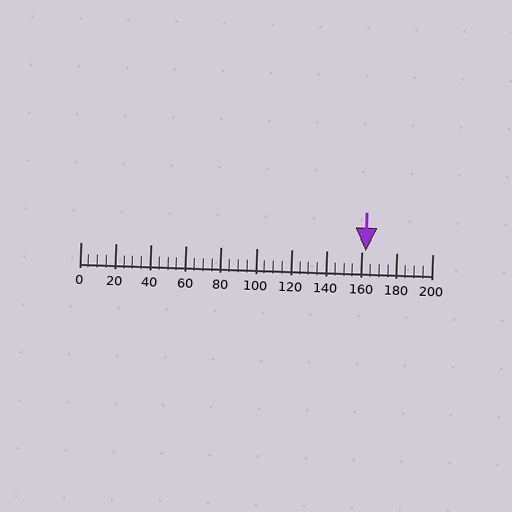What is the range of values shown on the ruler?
The ruler shows values from 0 to 200.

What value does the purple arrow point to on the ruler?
The purple arrow points to approximately 162.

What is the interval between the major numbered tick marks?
The major tick marks are spaced 20 units apart.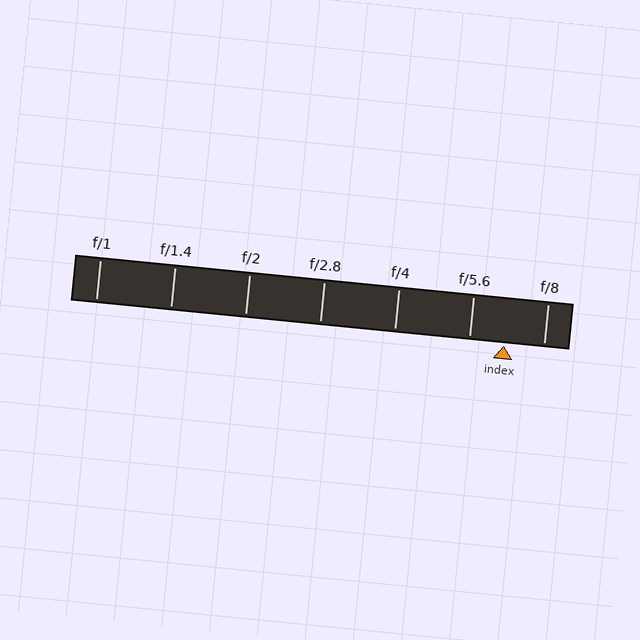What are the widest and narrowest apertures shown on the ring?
The widest aperture shown is f/1 and the narrowest is f/8.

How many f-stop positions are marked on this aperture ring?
There are 7 f-stop positions marked.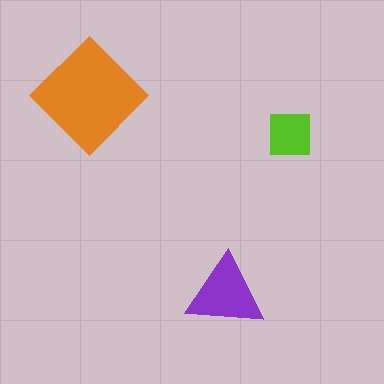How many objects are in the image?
There are 3 objects in the image.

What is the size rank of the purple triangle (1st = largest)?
2nd.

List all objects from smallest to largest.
The lime square, the purple triangle, the orange diamond.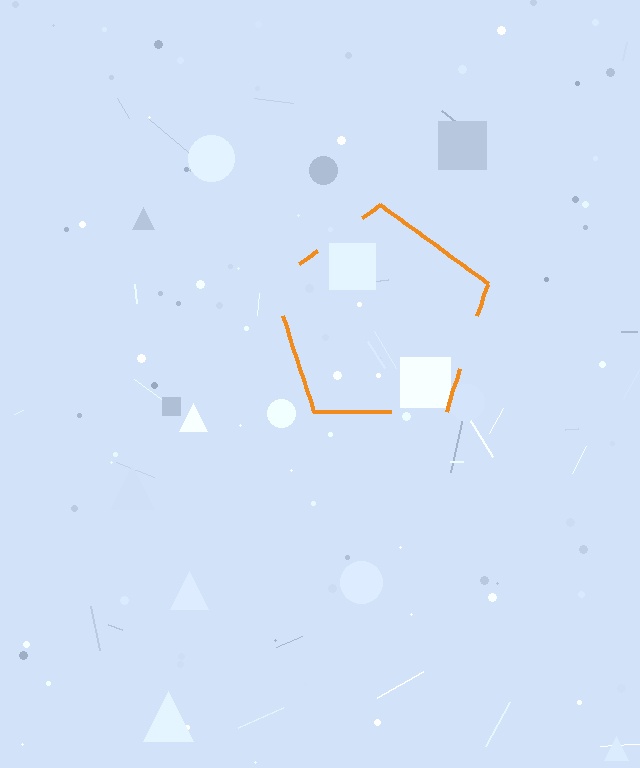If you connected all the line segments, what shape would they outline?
They would outline a pentagon.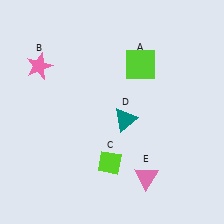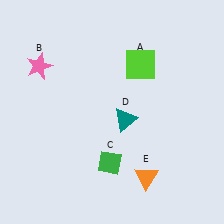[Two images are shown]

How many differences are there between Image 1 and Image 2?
There are 2 differences between the two images.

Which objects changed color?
C changed from lime to green. E changed from pink to orange.